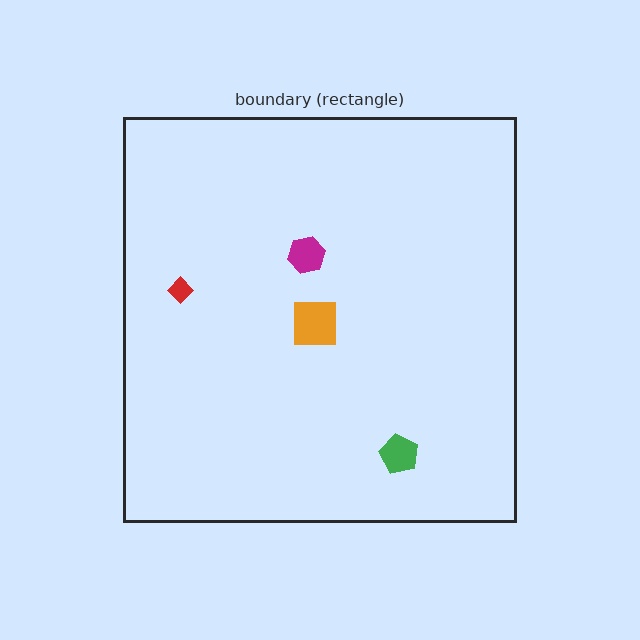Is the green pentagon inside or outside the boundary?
Inside.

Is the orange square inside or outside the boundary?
Inside.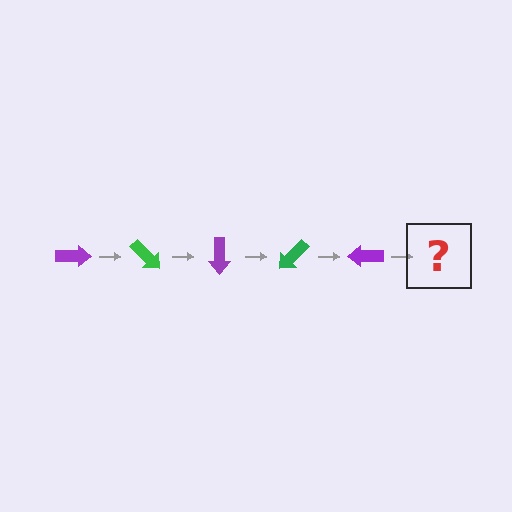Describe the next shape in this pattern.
It should be a green arrow, rotated 225 degrees from the start.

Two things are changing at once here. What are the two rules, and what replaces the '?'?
The two rules are that it rotates 45 degrees each step and the color cycles through purple and green. The '?' should be a green arrow, rotated 225 degrees from the start.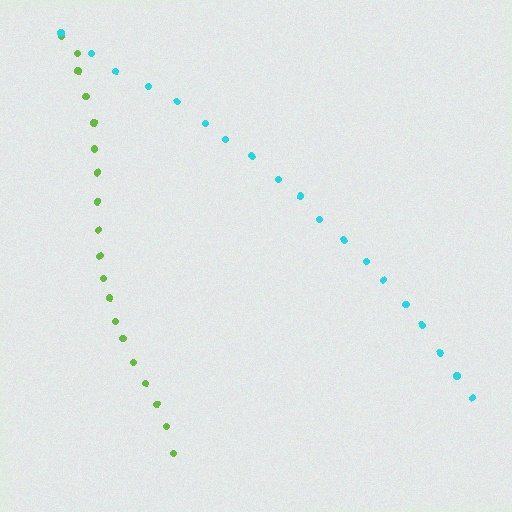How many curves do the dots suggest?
There are 2 distinct paths.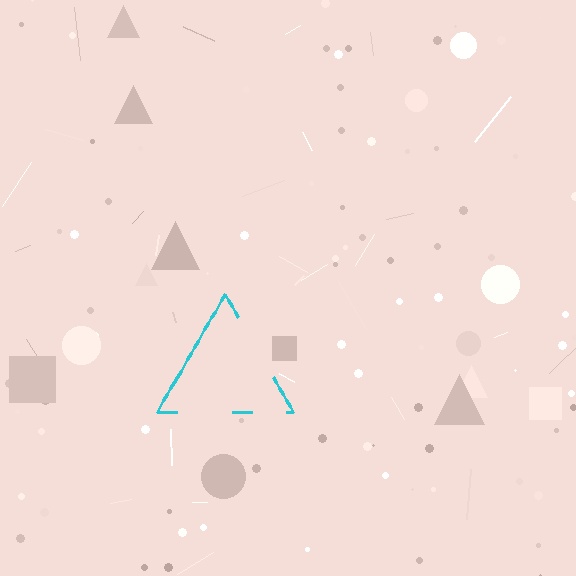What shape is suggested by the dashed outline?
The dashed outline suggests a triangle.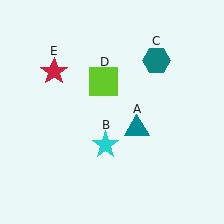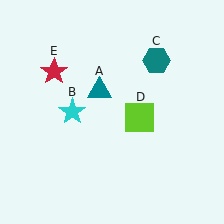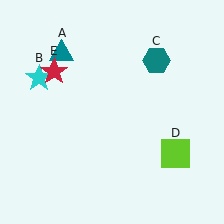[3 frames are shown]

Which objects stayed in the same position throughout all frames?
Teal hexagon (object C) and red star (object E) remained stationary.